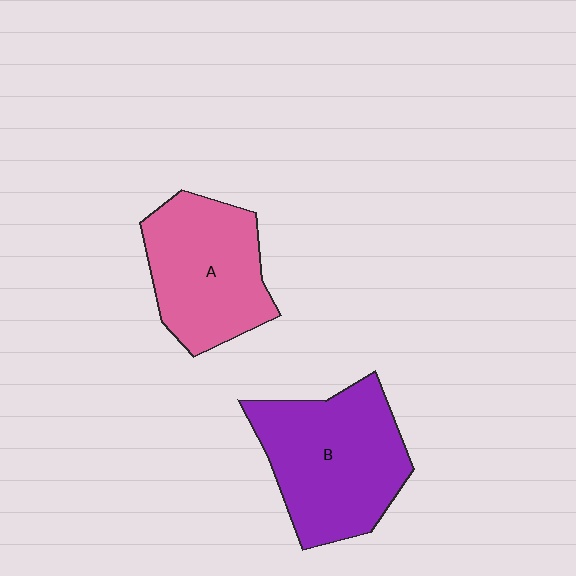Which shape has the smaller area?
Shape A (pink).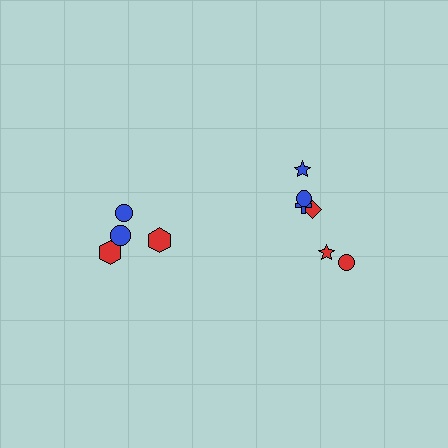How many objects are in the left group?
There are 4 objects.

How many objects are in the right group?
There are 6 objects.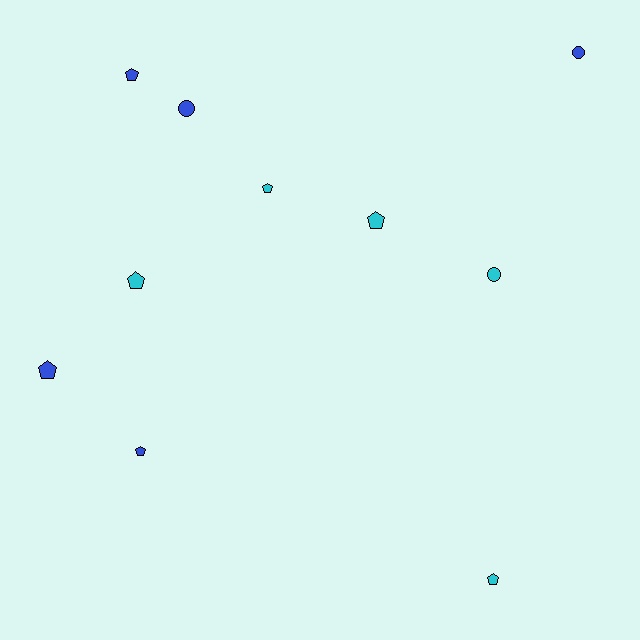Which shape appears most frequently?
Pentagon, with 7 objects.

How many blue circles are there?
There are 2 blue circles.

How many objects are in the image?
There are 10 objects.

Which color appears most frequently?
Cyan, with 5 objects.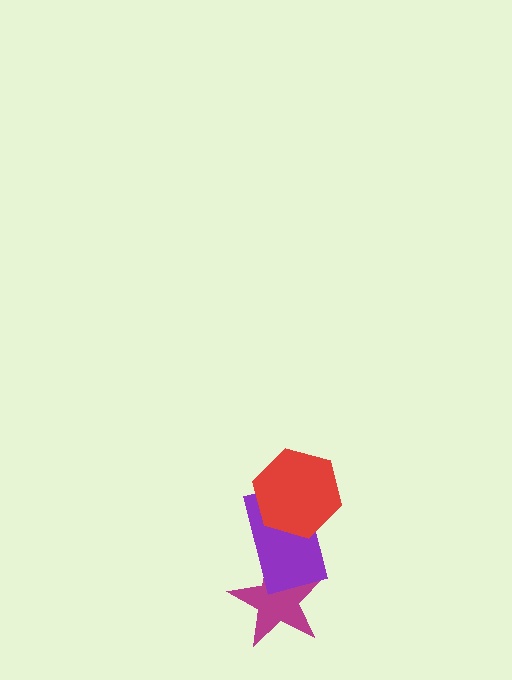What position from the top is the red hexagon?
The red hexagon is 1st from the top.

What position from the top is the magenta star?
The magenta star is 3rd from the top.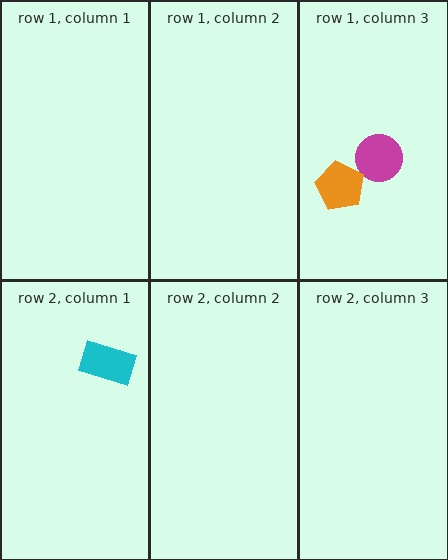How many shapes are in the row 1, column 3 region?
2.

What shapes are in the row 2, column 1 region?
The cyan rectangle.